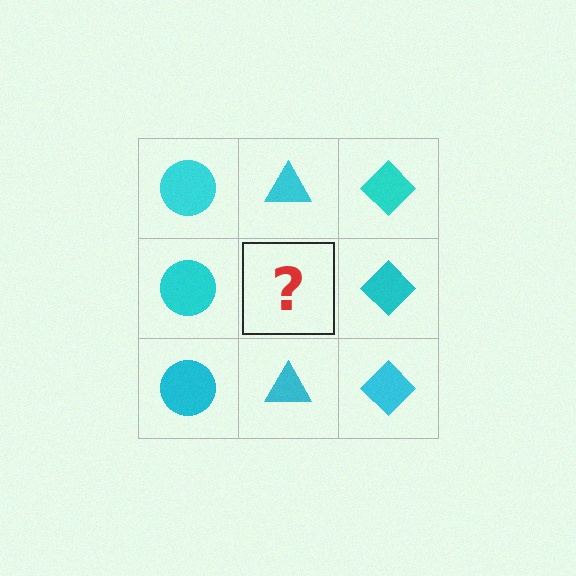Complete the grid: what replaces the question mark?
The question mark should be replaced with a cyan triangle.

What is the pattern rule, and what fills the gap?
The rule is that each column has a consistent shape. The gap should be filled with a cyan triangle.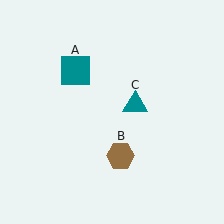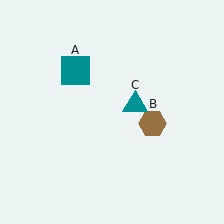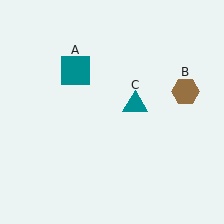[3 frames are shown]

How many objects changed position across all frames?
1 object changed position: brown hexagon (object B).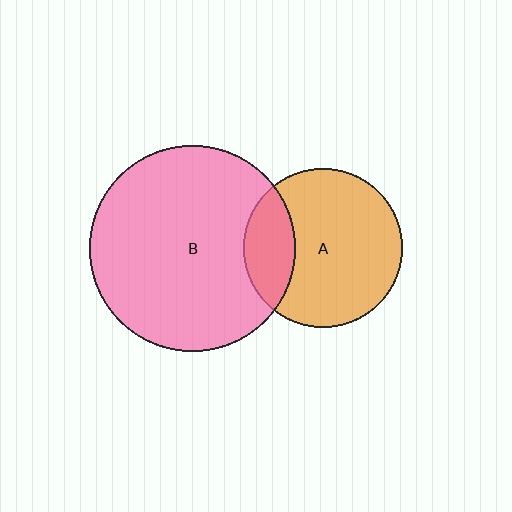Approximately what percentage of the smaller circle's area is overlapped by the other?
Approximately 25%.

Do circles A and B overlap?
Yes.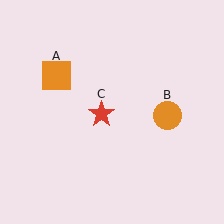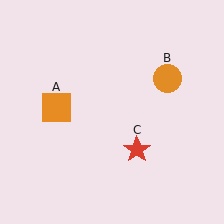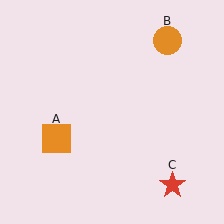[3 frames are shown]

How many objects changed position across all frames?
3 objects changed position: orange square (object A), orange circle (object B), red star (object C).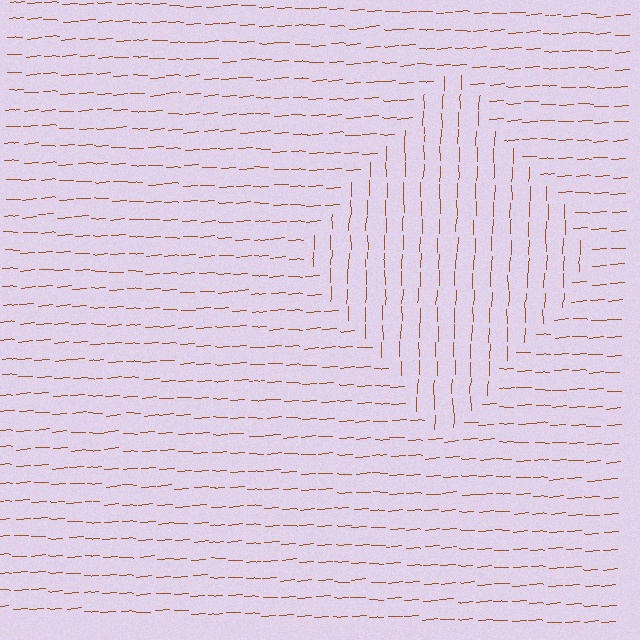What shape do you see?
I see a diamond.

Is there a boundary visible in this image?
Yes, there is a texture boundary formed by a change in line orientation.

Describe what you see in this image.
The image is filled with small brown line segments. A diamond region in the image has lines oriented differently from the surrounding lines, creating a visible texture boundary.